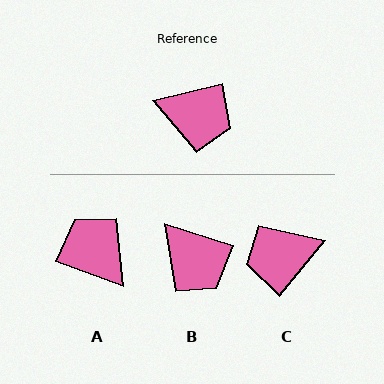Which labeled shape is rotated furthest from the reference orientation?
A, about 146 degrees away.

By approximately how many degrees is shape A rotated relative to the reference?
Approximately 146 degrees counter-clockwise.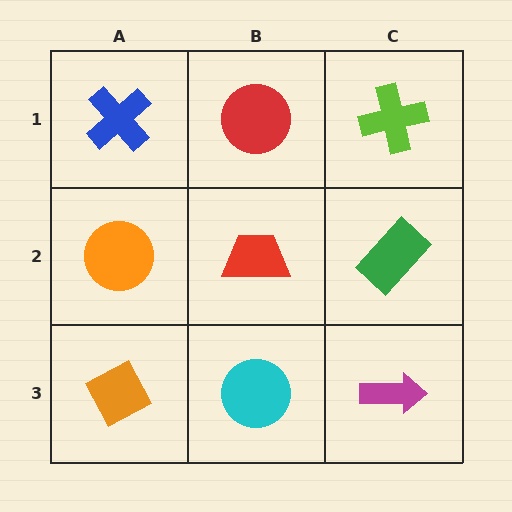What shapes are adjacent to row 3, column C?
A green rectangle (row 2, column C), a cyan circle (row 3, column B).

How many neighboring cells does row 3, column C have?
2.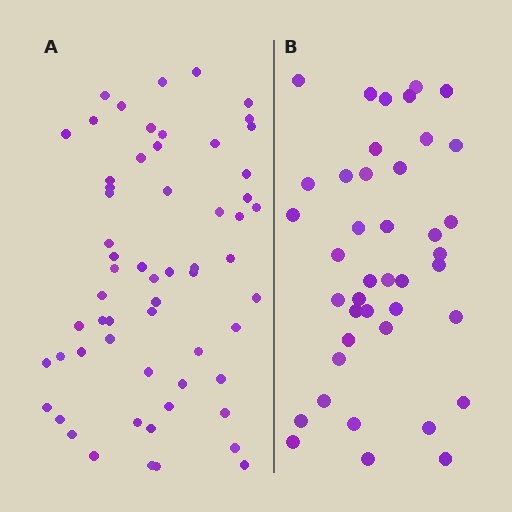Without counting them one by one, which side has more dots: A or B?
Region A (the left region) has more dots.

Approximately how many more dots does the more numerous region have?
Region A has approximately 20 more dots than region B.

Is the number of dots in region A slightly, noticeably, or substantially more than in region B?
Region A has substantially more. The ratio is roughly 1.5 to 1.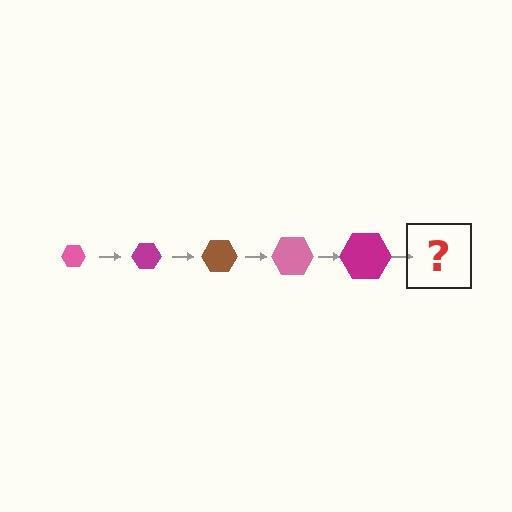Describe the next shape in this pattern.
It should be a brown hexagon, larger than the previous one.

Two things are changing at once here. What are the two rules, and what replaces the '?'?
The two rules are that the hexagon grows larger each step and the color cycles through pink, magenta, and brown. The '?' should be a brown hexagon, larger than the previous one.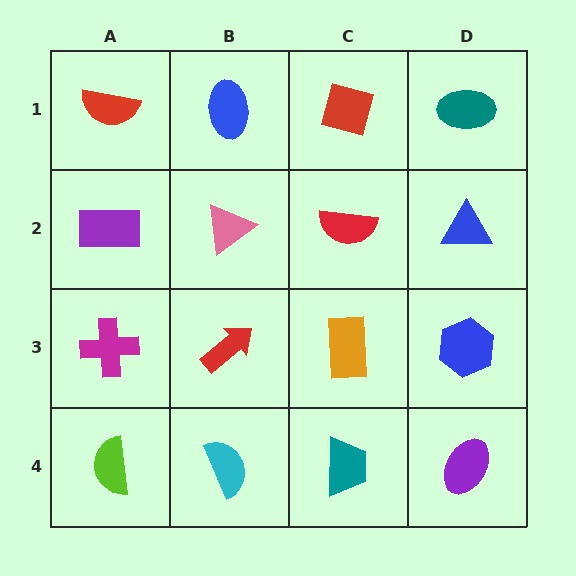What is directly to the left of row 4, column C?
A cyan semicircle.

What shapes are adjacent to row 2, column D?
A teal ellipse (row 1, column D), a blue hexagon (row 3, column D), a red semicircle (row 2, column C).